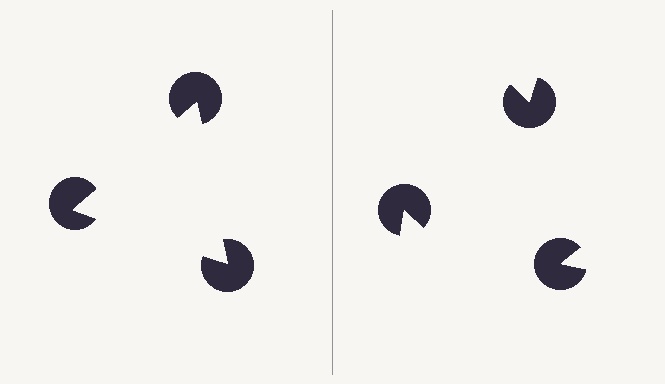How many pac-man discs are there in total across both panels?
6 — 3 on each side.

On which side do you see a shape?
An illusory triangle appears on the left side. On the right side the wedge cuts are rotated, so no coherent shape forms.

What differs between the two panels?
The pac-man discs are positioned identically on both sides; only the wedge orientations differ. On the left they align to a triangle; on the right they are misaligned.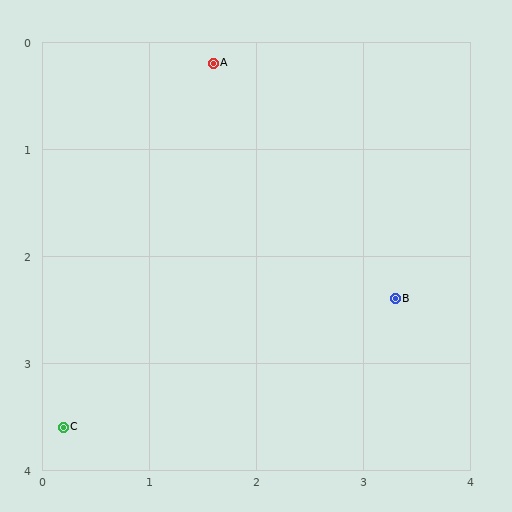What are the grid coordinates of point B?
Point B is at approximately (3.3, 2.4).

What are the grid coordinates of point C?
Point C is at approximately (0.2, 3.6).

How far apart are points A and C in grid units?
Points A and C are about 3.7 grid units apart.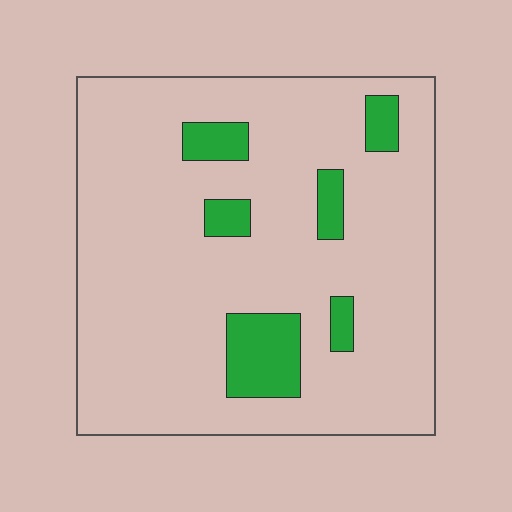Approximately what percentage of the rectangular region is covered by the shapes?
Approximately 10%.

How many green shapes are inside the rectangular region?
6.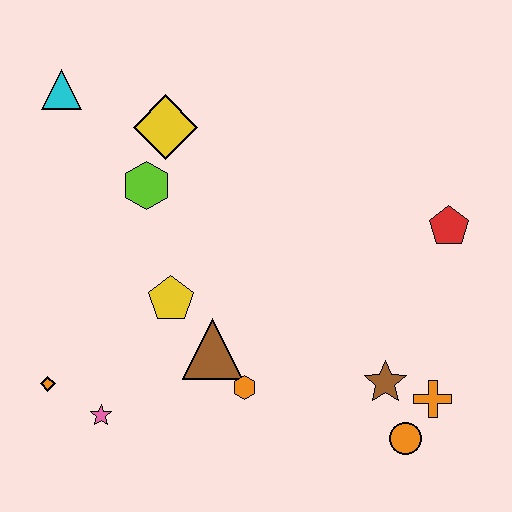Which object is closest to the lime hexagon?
The yellow diamond is closest to the lime hexagon.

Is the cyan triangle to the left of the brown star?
Yes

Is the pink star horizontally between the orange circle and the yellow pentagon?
No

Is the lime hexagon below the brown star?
No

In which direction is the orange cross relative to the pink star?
The orange cross is to the right of the pink star.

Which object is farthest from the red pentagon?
The orange diamond is farthest from the red pentagon.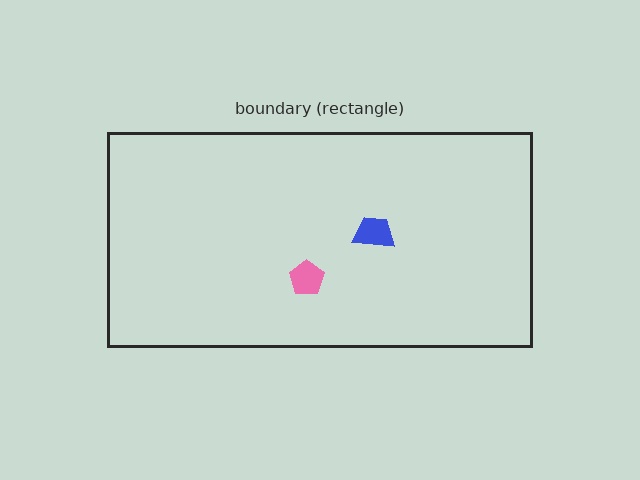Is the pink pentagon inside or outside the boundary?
Inside.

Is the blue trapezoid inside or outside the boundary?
Inside.